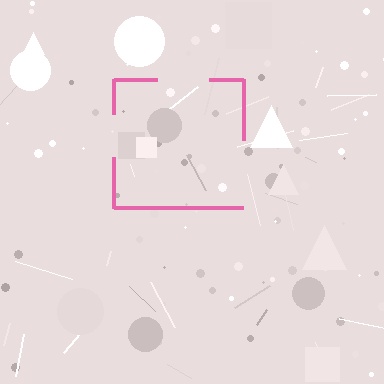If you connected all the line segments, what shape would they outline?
They would outline a square.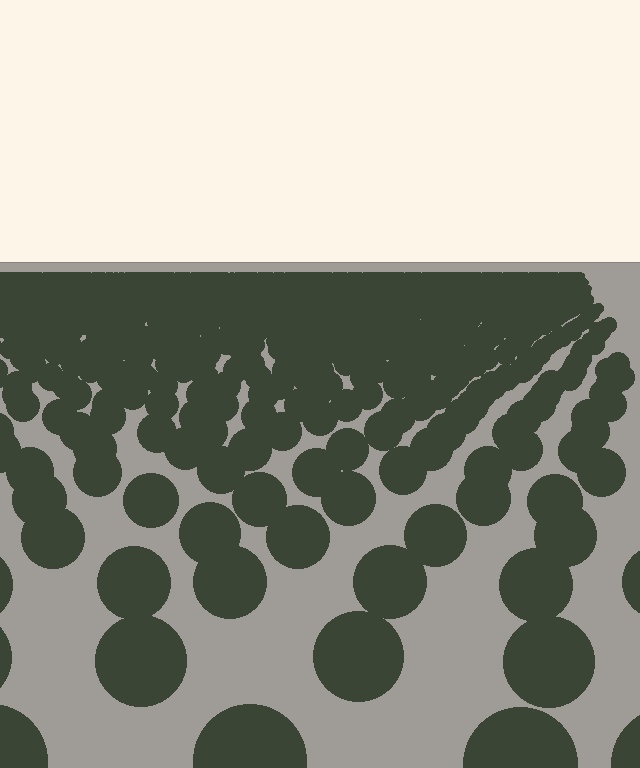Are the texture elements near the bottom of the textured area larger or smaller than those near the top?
Larger. Near the bottom, elements are closer to the viewer and appear at a bigger on-screen size.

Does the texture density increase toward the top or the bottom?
Density increases toward the top.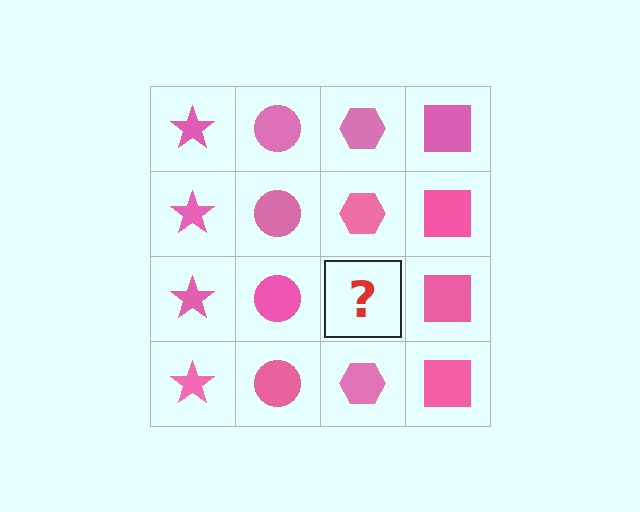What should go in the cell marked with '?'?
The missing cell should contain a pink hexagon.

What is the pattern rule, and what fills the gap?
The rule is that each column has a consistent shape. The gap should be filled with a pink hexagon.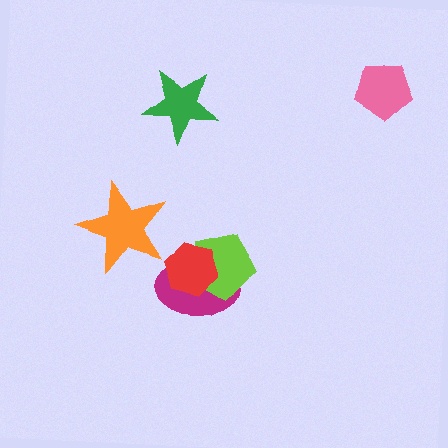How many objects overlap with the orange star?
0 objects overlap with the orange star.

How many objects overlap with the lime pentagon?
2 objects overlap with the lime pentagon.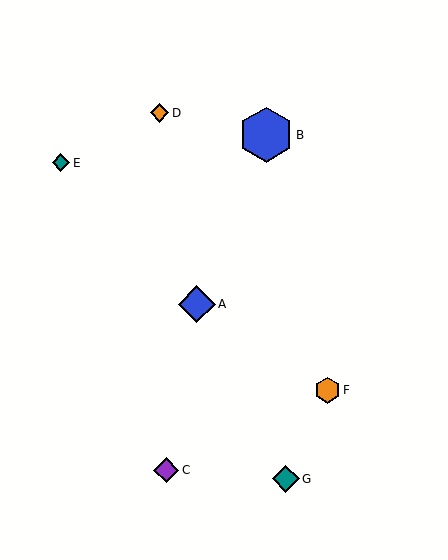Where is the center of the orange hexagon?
The center of the orange hexagon is at (327, 390).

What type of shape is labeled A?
Shape A is a blue diamond.